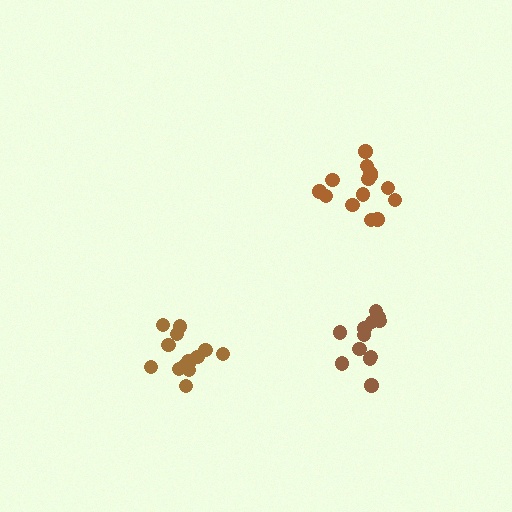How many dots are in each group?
Group 1: 14 dots, Group 2: 14 dots, Group 3: 13 dots (41 total).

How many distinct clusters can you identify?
There are 3 distinct clusters.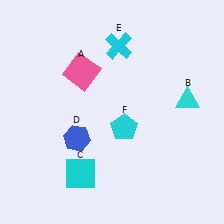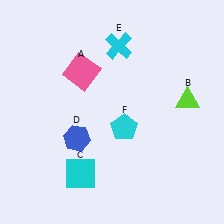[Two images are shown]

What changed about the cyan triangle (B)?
In Image 1, B is cyan. In Image 2, it changed to lime.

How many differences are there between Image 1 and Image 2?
There is 1 difference between the two images.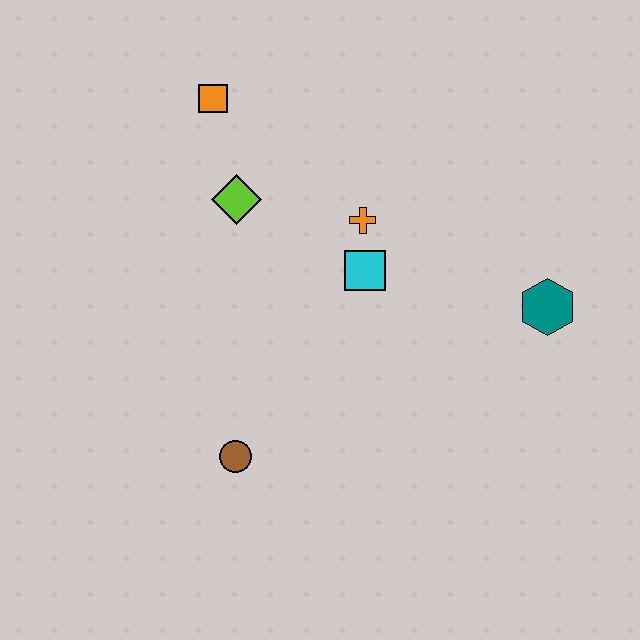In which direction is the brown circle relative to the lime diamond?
The brown circle is below the lime diamond.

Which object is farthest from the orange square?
The teal hexagon is farthest from the orange square.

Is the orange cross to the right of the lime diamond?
Yes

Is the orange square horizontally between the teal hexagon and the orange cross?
No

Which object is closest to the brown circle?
The cyan square is closest to the brown circle.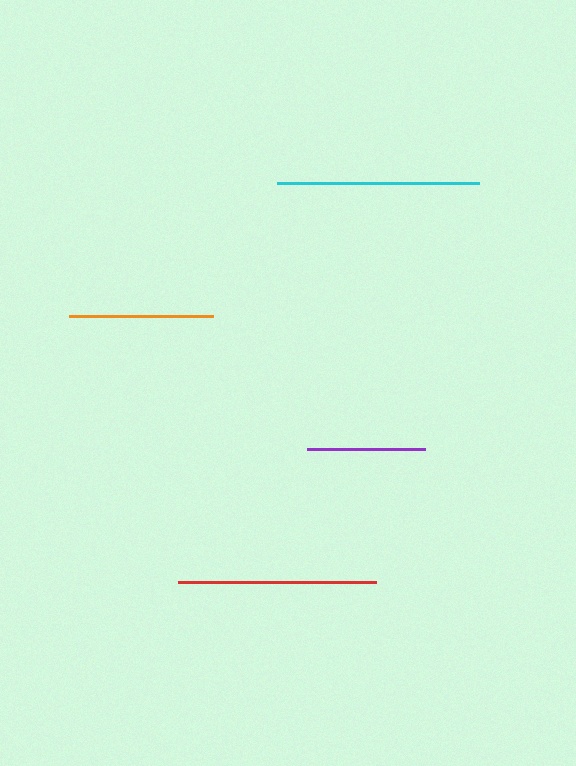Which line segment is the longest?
The cyan line is the longest at approximately 203 pixels.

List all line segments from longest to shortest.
From longest to shortest: cyan, red, orange, purple.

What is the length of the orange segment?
The orange segment is approximately 144 pixels long.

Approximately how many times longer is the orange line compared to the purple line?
The orange line is approximately 1.2 times the length of the purple line.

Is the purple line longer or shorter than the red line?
The red line is longer than the purple line.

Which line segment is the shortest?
The purple line is the shortest at approximately 118 pixels.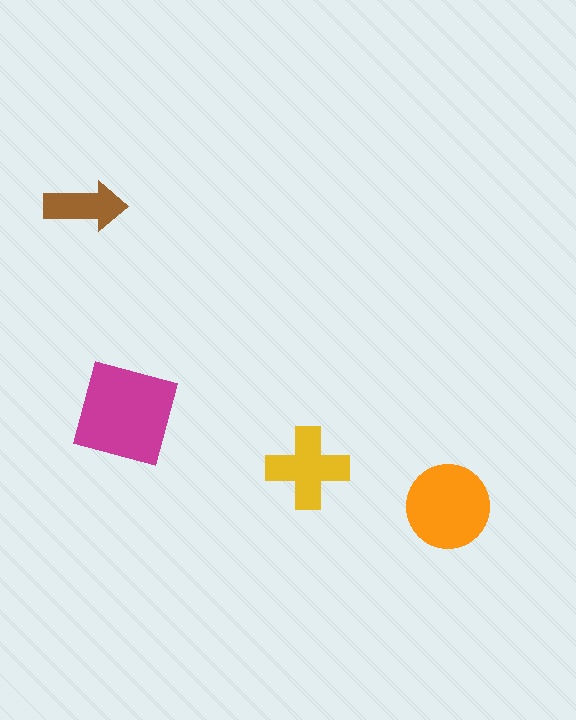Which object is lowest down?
The orange circle is bottommost.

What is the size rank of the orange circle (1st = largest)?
2nd.